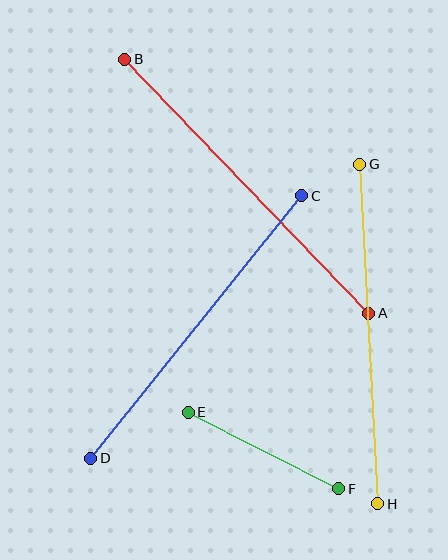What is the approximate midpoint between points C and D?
The midpoint is at approximately (196, 327) pixels.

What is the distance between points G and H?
The distance is approximately 340 pixels.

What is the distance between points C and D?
The distance is approximately 337 pixels.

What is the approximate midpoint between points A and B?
The midpoint is at approximately (247, 186) pixels.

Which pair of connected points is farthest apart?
Points A and B are farthest apart.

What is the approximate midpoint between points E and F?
The midpoint is at approximately (264, 451) pixels.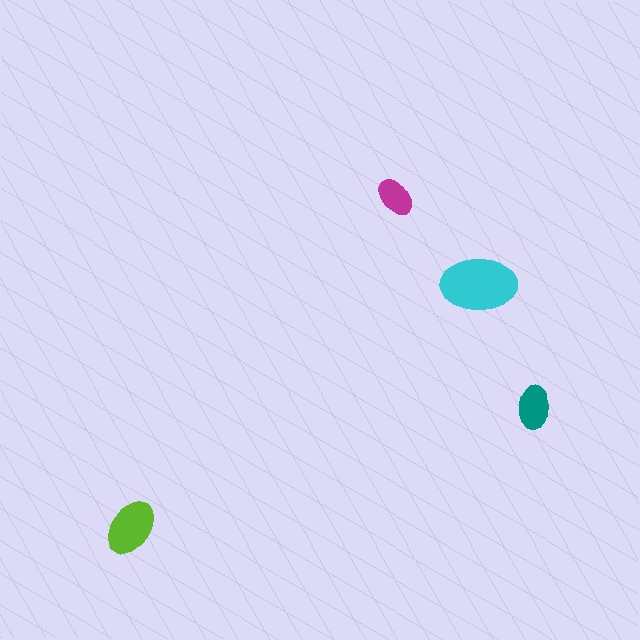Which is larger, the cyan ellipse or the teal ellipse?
The cyan one.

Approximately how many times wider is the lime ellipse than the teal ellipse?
About 1.5 times wider.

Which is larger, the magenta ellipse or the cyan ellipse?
The cyan one.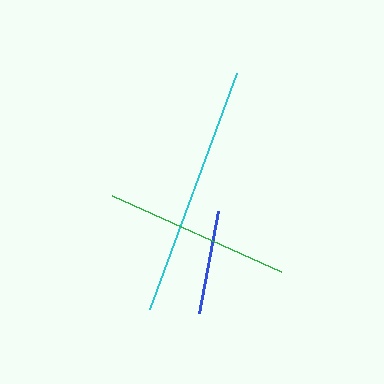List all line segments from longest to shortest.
From longest to shortest: cyan, green, blue.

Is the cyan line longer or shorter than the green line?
The cyan line is longer than the green line.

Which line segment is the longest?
The cyan line is the longest at approximately 251 pixels.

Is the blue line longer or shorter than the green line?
The green line is longer than the blue line.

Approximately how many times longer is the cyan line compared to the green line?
The cyan line is approximately 1.4 times the length of the green line.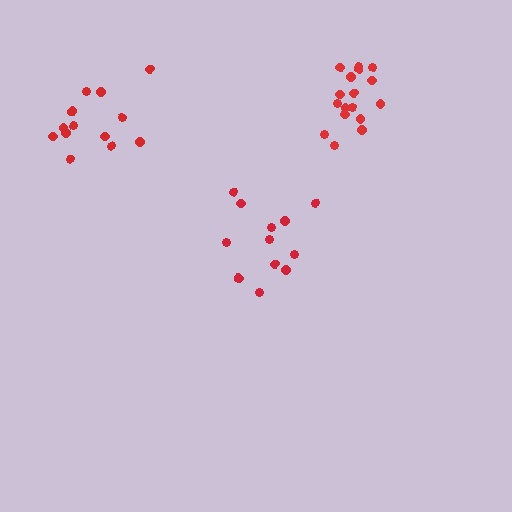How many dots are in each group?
Group 1: 13 dots, Group 2: 17 dots, Group 3: 12 dots (42 total).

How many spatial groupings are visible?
There are 3 spatial groupings.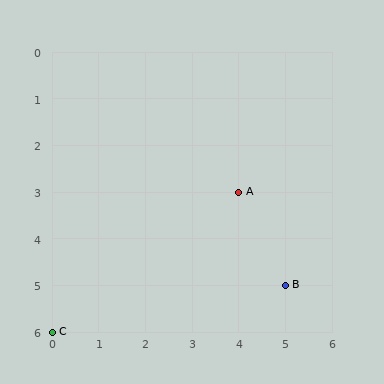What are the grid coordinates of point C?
Point C is at grid coordinates (0, 6).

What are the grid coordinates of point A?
Point A is at grid coordinates (4, 3).